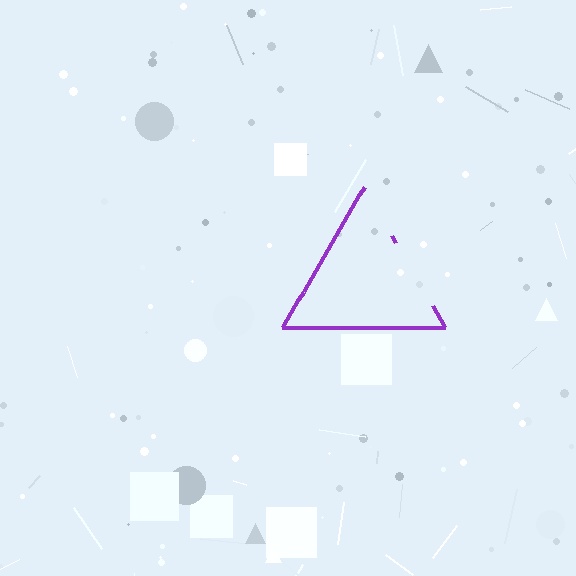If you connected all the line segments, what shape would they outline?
They would outline a triangle.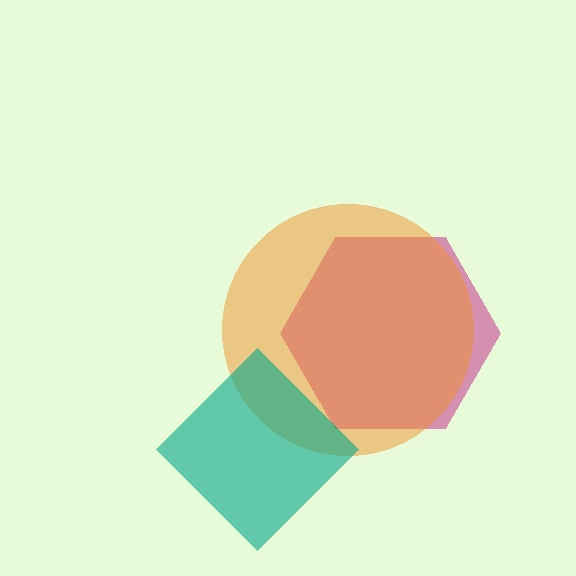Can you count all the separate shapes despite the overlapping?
Yes, there are 3 separate shapes.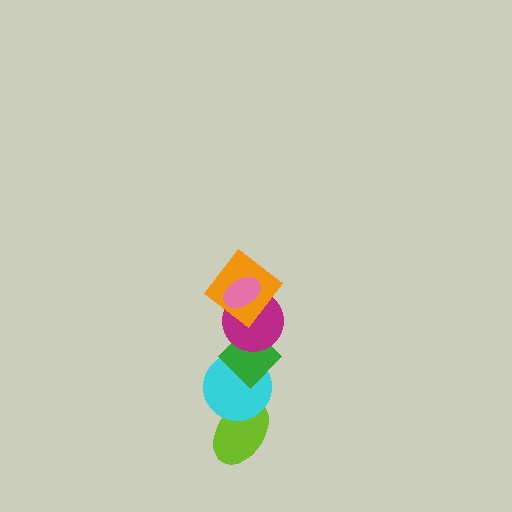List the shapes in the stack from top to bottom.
From top to bottom: the pink ellipse, the orange diamond, the magenta circle, the green diamond, the cyan circle, the lime ellipse.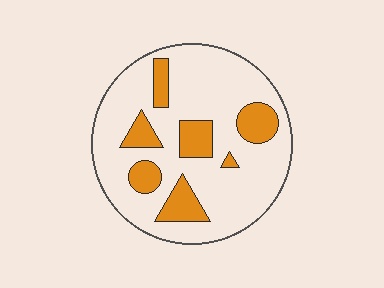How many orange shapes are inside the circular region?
7.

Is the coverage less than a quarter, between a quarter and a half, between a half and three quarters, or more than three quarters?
Less than a quarter.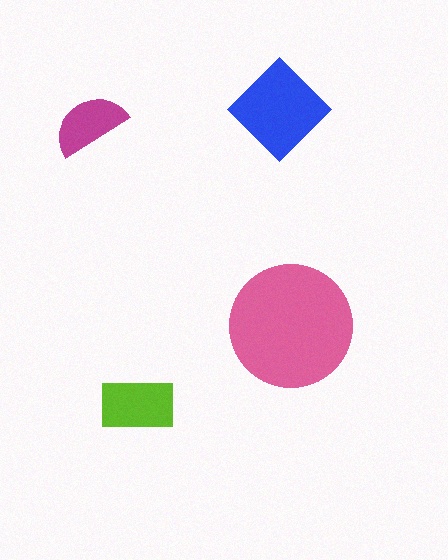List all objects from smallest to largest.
The magenta semicircle, the lime rectangle, the blue diamond, the pink circle.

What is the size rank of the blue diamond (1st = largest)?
2nd.